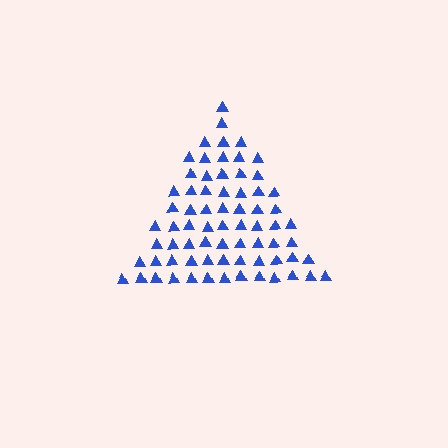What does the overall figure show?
The overall figure shows a triangle.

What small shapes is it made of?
It is made of small triangles.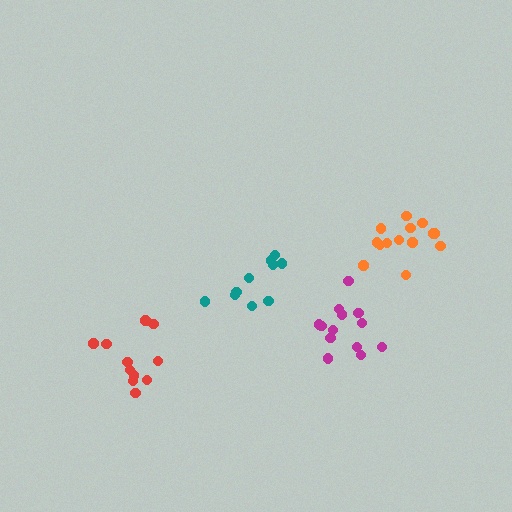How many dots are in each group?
Group 1: 10 dots, Group 2: 13 dots, Group 3: 11 dots, Group 4: 14 dots (48 total).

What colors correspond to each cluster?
The clusters are colored: teal, magenta, red, orange.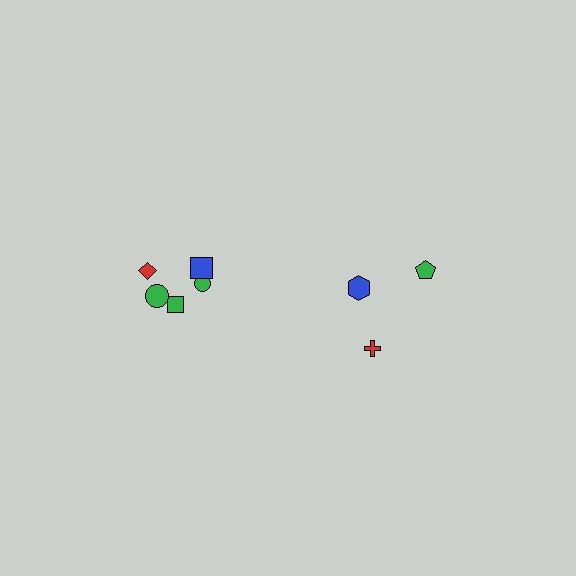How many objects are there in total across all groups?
There are 8 objects.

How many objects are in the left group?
There are 5 objects.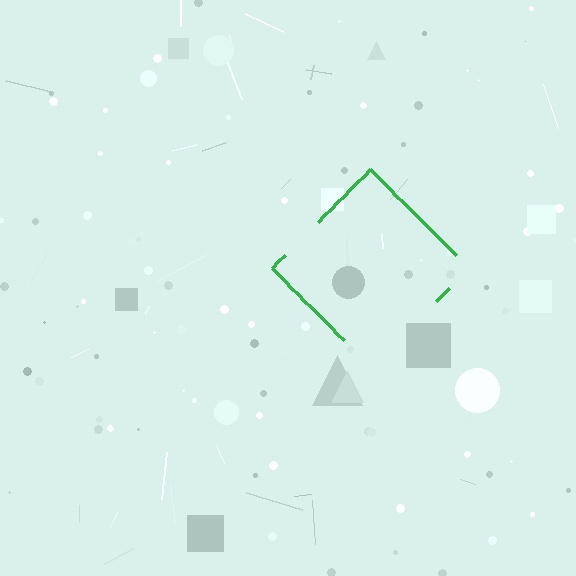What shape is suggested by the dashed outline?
The dashed outline suggests a diamond.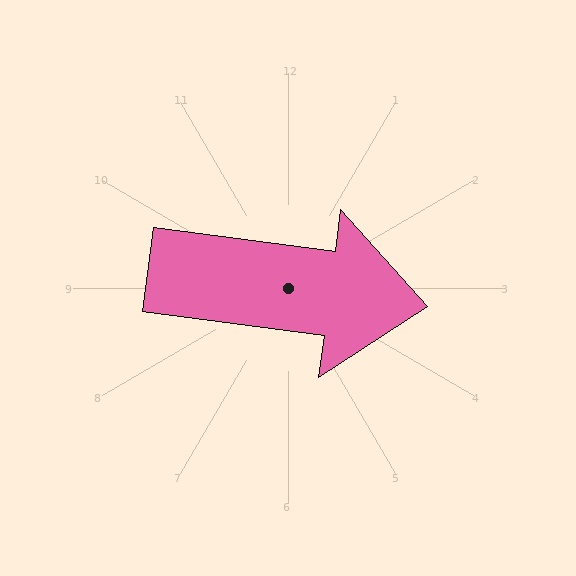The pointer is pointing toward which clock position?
Roughly 3 o'clock.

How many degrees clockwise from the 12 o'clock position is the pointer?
Approximately 97 degrees.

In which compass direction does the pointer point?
East.